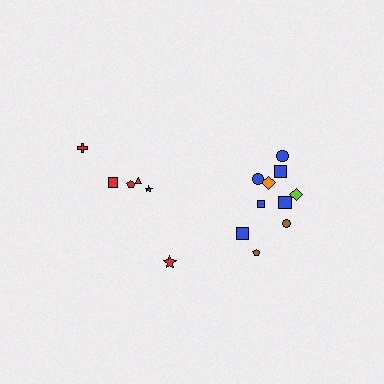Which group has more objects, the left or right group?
The right group.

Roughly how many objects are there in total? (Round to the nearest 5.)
Roughly 15 objects in total.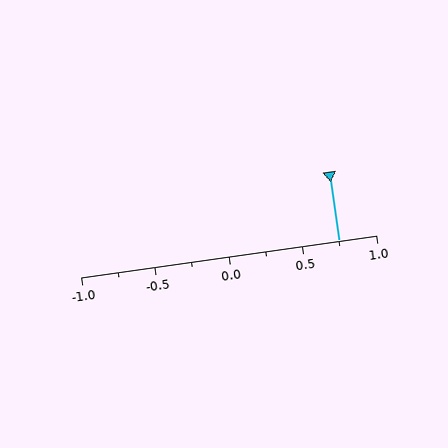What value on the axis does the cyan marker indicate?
The marker indicates approximately 0.75.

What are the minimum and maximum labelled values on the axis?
The axis runs from -1.0 to 1.0.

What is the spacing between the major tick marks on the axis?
The major ticks are spaced 0.5 apart.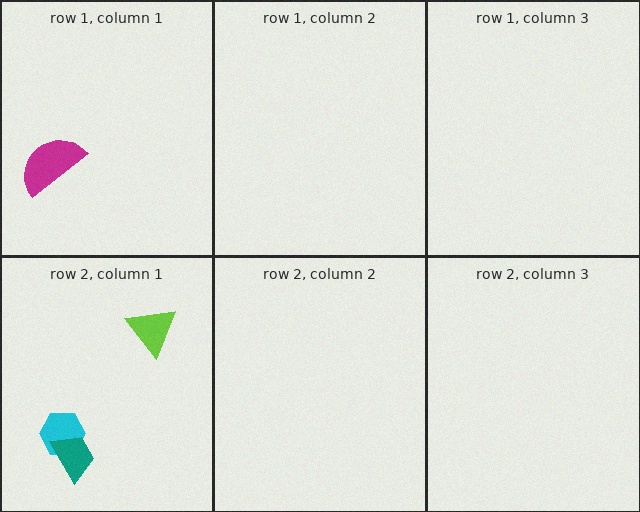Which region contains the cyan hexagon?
The row 2, column 1 region.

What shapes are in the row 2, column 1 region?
The cyan hexagon, the lime triangle, the teal trapezoid.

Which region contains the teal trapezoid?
The row 2, column 1 region.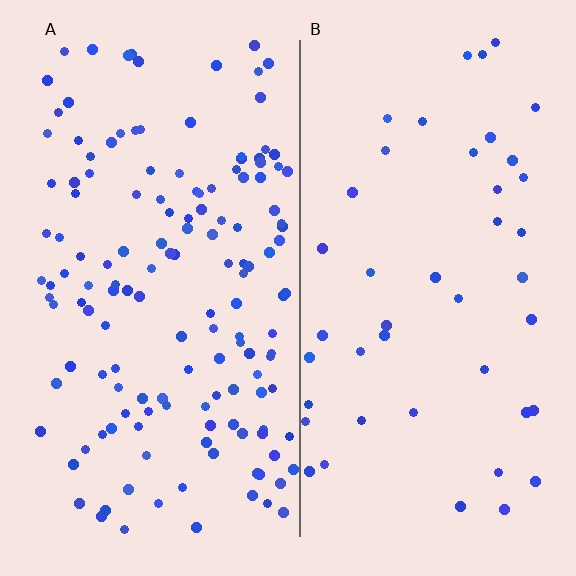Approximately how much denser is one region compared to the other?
Approximately 3.3× — region A over region B.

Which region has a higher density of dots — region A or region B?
A (the left).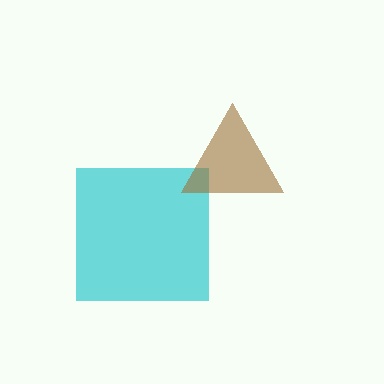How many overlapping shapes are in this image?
There are 2 overlapping shapes in the image.